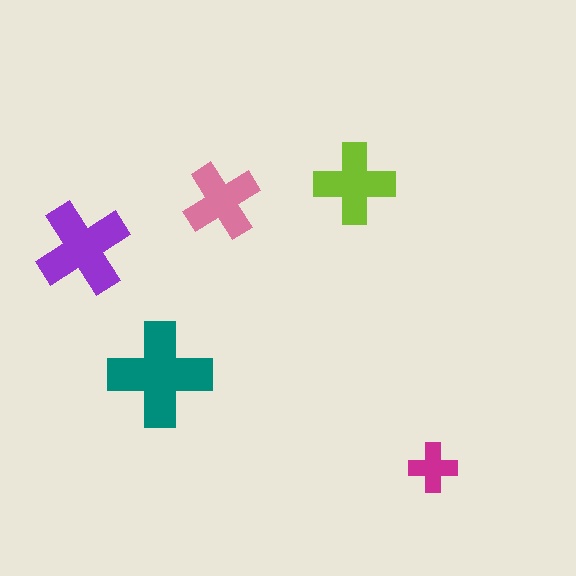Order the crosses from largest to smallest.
the teal one, the purple one, the lime one, the pink one, the magenta one.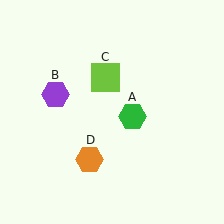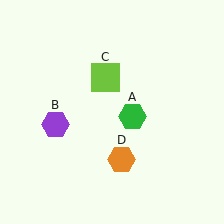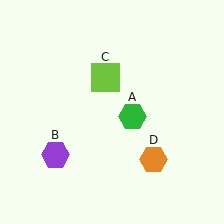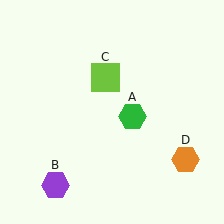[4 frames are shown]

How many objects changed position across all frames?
2 objects changed position: purple hexagon (object B), orange hexagon (object D).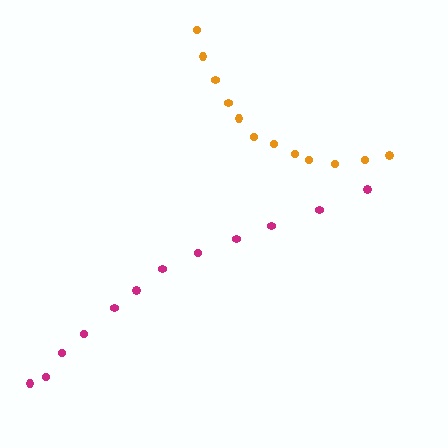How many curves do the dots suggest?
There are 2 distinct paths.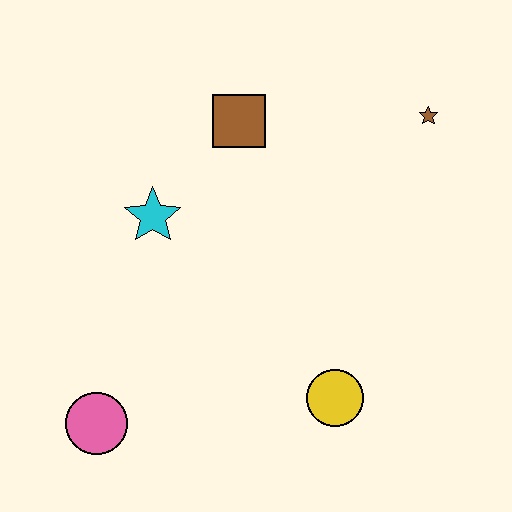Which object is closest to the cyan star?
The brown square is closest to the cyan star.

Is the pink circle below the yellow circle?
Yes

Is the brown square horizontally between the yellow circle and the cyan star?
Yes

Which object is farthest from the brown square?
The pink circle is farthest from the brown square.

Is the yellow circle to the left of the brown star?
Yes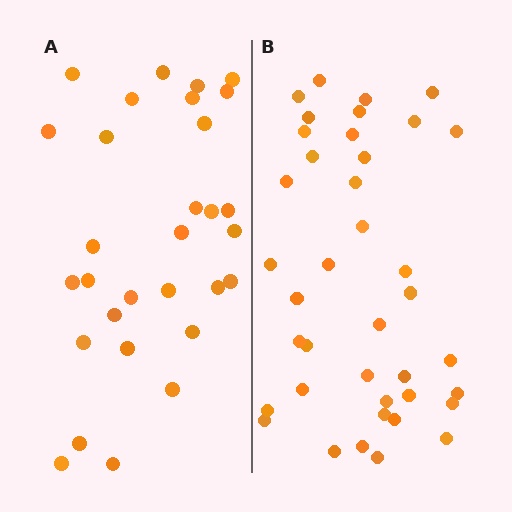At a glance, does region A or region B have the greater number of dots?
Region B (the right region) has more dots.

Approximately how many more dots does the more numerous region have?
Region B has roughly 8 or so more dots than region A.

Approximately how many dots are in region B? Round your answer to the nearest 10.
About 40 dots. (The exact count is 39, which rounds to 40.)